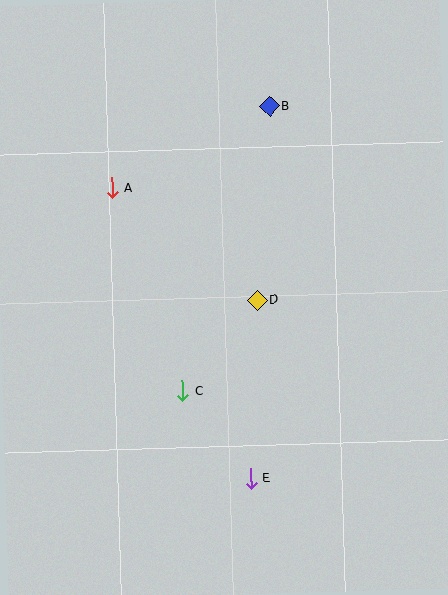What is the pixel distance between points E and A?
The distance between E and A is 322 pixels.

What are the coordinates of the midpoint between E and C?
The midpoint between E and C is at (217, 435).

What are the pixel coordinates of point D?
Point D is at (257, 300).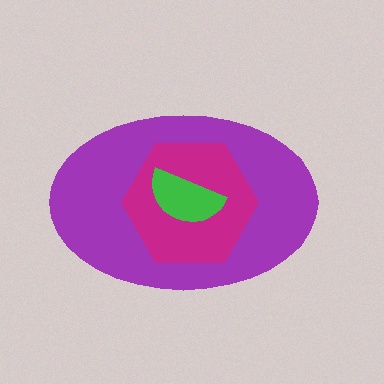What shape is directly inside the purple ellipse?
The magenta hexagon.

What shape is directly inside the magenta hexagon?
The green semicircle.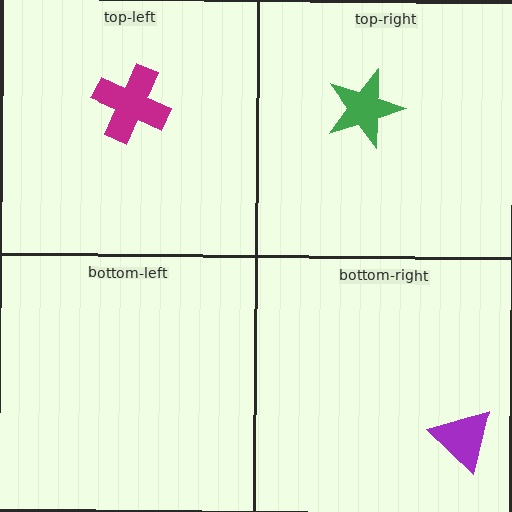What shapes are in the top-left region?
The magenta cross.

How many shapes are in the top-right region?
1.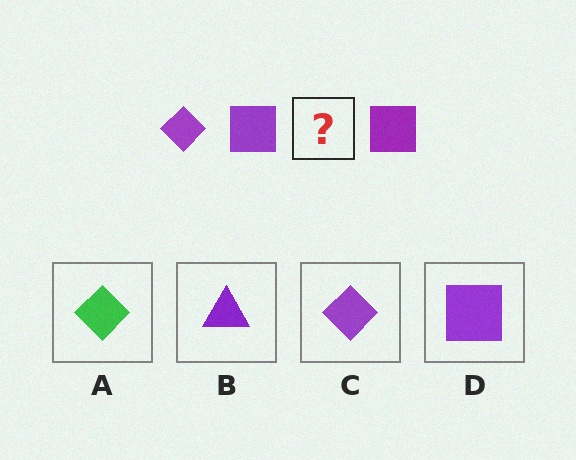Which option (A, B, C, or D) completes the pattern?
C.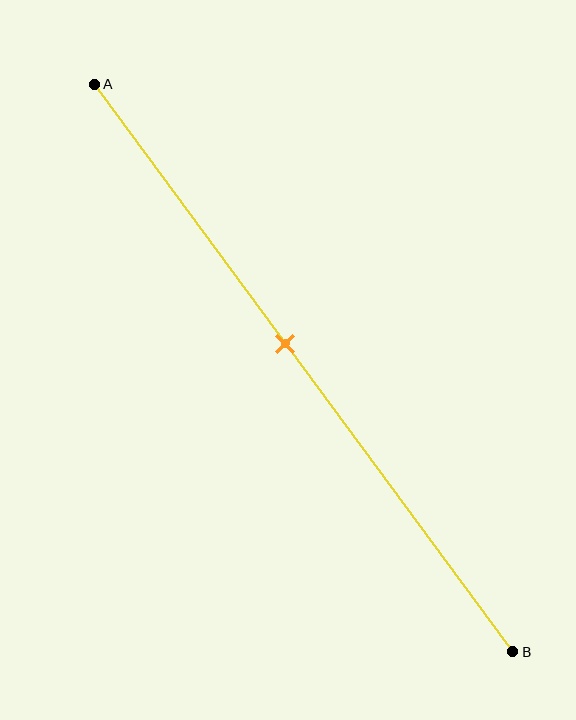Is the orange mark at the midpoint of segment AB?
No, the mark is at about 45% from A, not at the 50% midpoint.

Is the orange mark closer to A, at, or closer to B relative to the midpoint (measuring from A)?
The orange mark is closer to point A than the midpoint of segment AB.